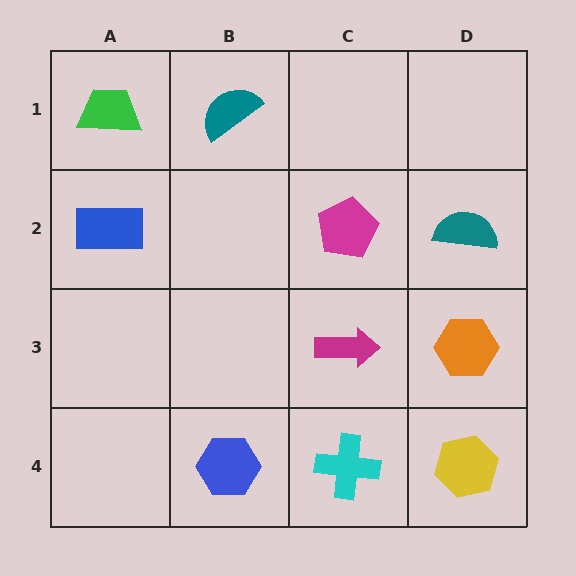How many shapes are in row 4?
3 shapes.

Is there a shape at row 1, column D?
No, that cell is empty.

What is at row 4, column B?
A blue hexagon.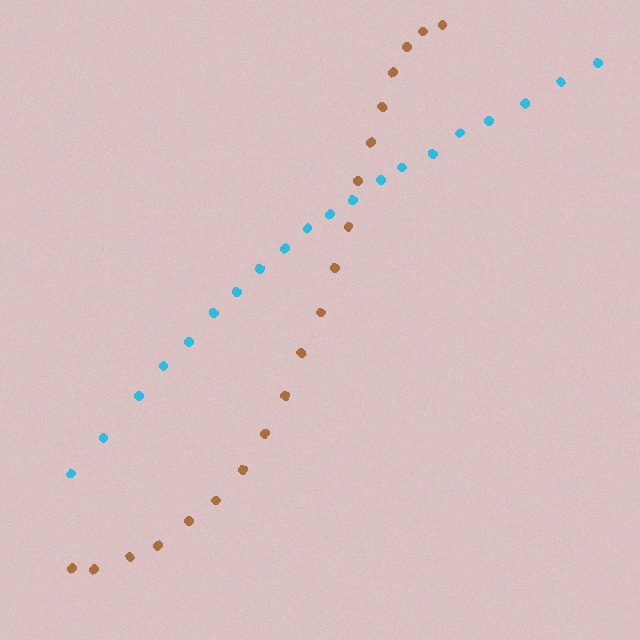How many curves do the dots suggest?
There are 2 distinct paths.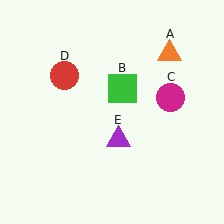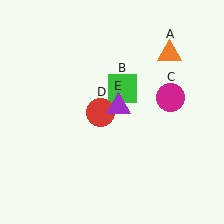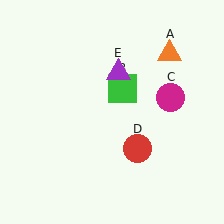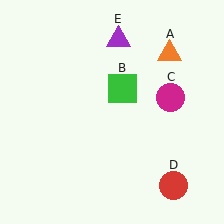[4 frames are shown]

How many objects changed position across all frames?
2 objects changed position: red circle (object D), purple triangle (object E).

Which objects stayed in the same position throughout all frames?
Orange triangle (object A) and green square (object B) and magenta circle (object C) remained stationary.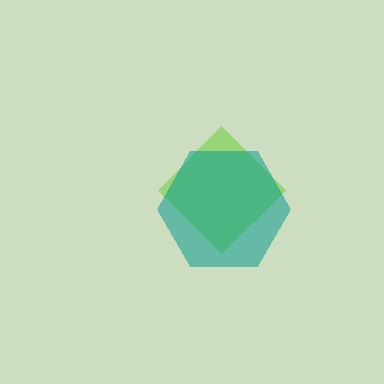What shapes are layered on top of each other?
The layered shapes are: a lime diamond, a teal hexagon.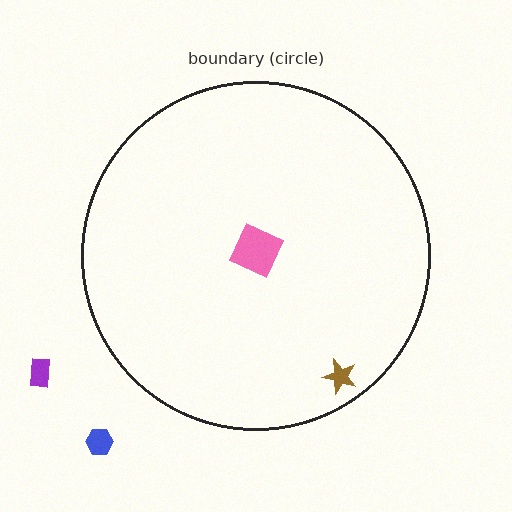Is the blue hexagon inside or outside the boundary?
Outside.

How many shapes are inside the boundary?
2 inside, 2 outside.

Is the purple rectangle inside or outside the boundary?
Outside.